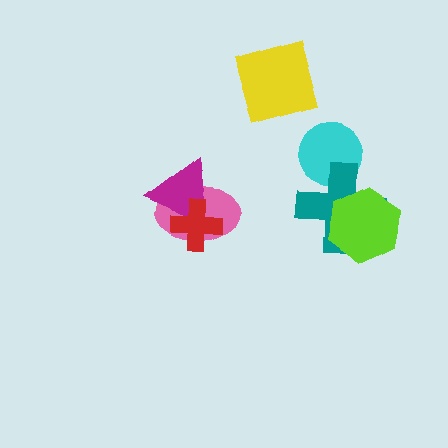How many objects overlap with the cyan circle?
1 object overlaps with the cyan circle.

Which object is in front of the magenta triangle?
The red cross is in front of the magenta triangle.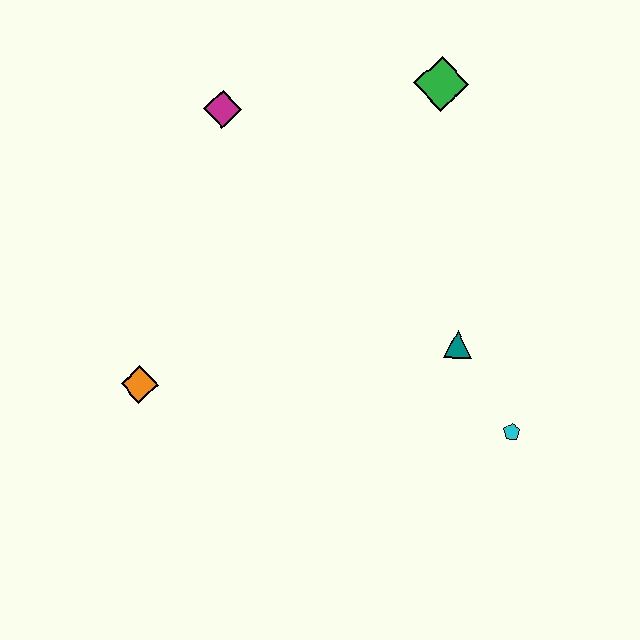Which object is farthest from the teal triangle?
The magenta diamond is farthest from the teal triangle.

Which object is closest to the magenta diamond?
The green diamond is closest to the magenta diamond.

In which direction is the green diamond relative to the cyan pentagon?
The green diamond is above the cyan pentagon.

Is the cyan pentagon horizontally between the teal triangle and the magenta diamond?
No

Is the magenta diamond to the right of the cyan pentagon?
No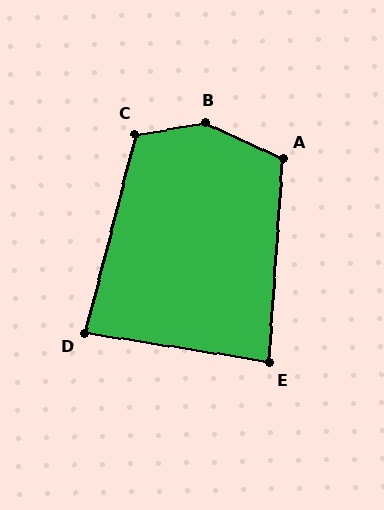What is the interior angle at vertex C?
Approximately 114 degrees (obtuse).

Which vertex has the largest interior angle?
B, at approximately 146 degrees.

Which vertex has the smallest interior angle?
D, at approximately 85 degrees.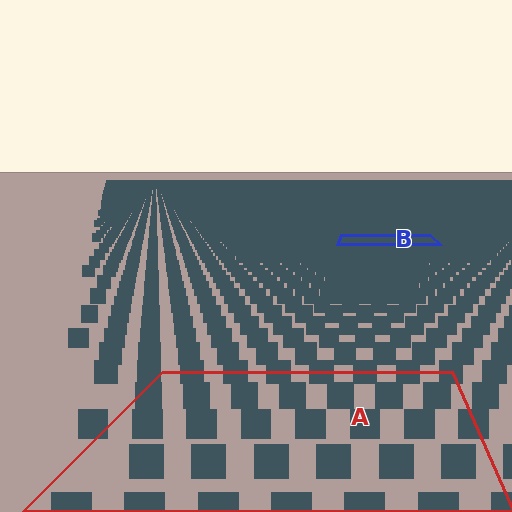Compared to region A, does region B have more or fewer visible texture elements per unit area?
Region B has more texture elements per unit area — they are packed more densely because it is farther away.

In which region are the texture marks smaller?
The texture marks are smaller in region B, because it is farther away.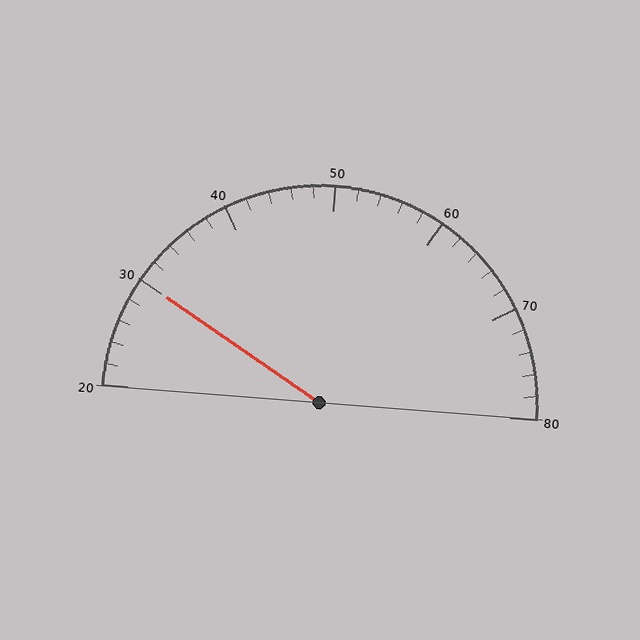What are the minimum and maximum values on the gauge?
The gauge ranges from 20 to 80.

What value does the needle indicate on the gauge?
The needle indicates approximately 30.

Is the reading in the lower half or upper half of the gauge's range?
The reading is in the lower half of the range (20 to 80).